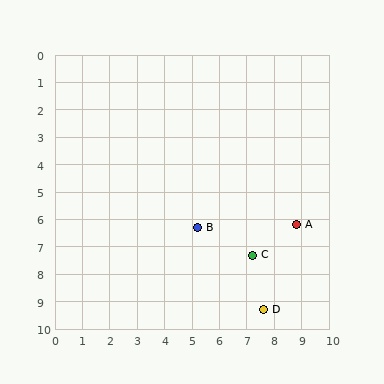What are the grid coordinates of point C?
Point C is at approximately (7.2, 7.3).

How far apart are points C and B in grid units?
Points C and B are about 2.2 grid units apart.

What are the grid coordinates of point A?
Point A is at approximately (8.8, 6.2).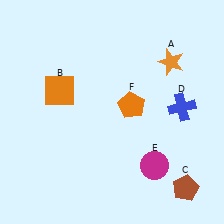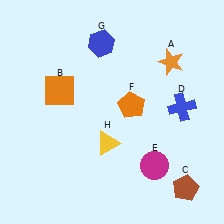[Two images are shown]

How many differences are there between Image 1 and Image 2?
There are 2 differences between the two images.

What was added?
A blue hexagon (G), a yellow triangle (H) were added in Image 2.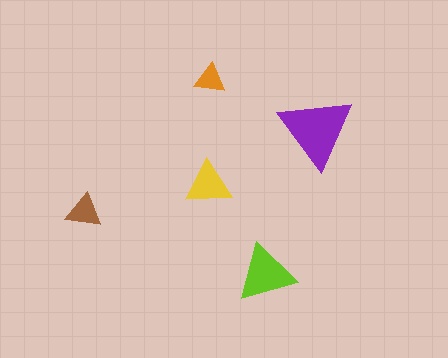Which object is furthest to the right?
The purple triangle is rightmost.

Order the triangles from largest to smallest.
the purple one, the lime one, the yellow one, the brown one, the orange one.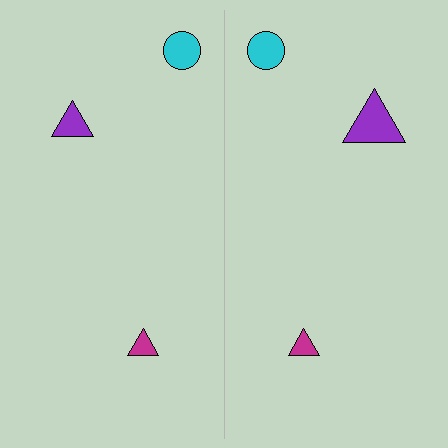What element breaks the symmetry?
The purple triangle on the right side has a different size than its mirror counterpart.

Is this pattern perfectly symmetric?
No, the pattern is not perfectly symmetric. The purple triangle on the right side has a different size than its mirror counterpart.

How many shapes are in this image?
There are 6 shapes in this image.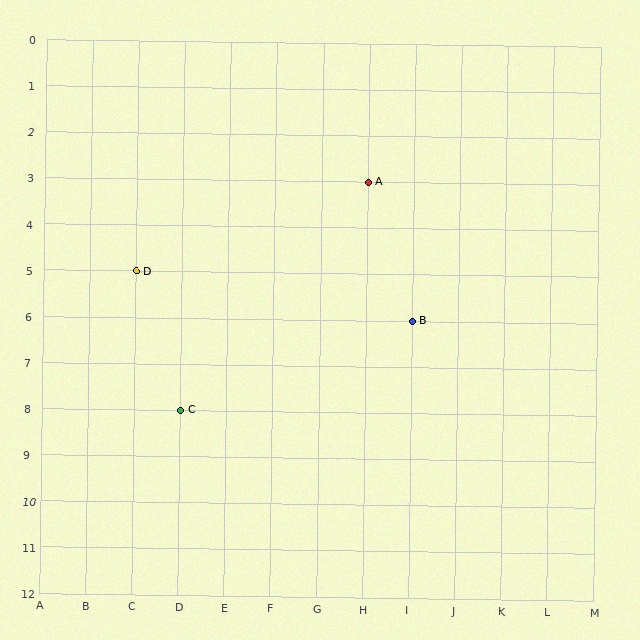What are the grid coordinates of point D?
Point D is at grid coordinates (C, 5).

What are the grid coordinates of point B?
Point B is at grid coordinates (I, 6).